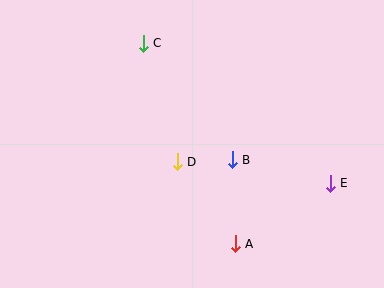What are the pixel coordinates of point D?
Point D is at (177, 162).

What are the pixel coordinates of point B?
Point B is at (232, 160).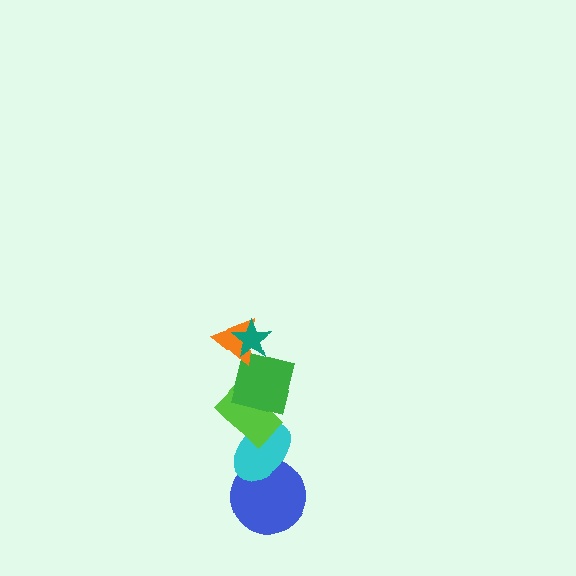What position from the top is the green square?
The green square is 3rd from the top.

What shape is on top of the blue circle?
The cyan ellipse is on top of the blue circle.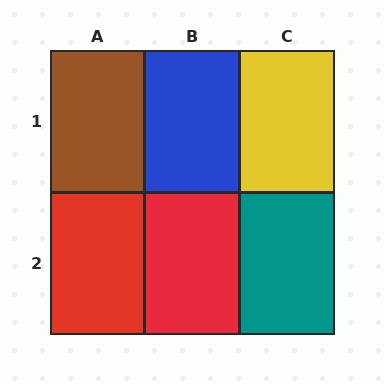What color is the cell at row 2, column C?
Teal.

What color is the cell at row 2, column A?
Red.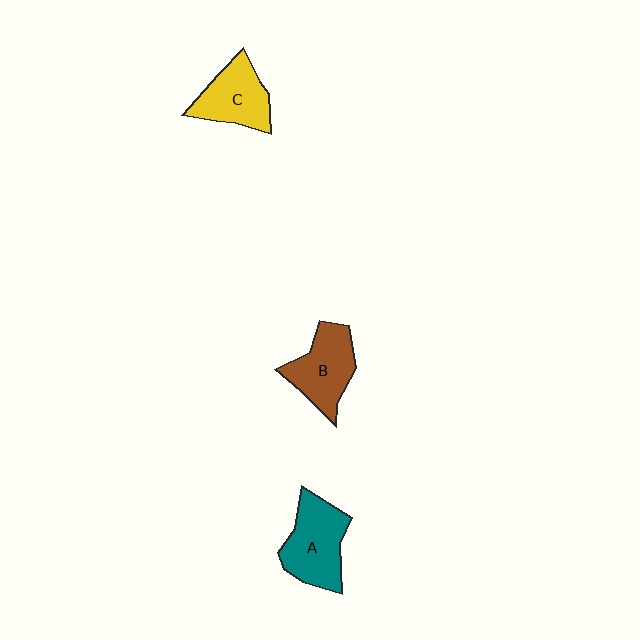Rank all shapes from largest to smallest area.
From largest to smallest: A (teal), B (brown), C (yellow).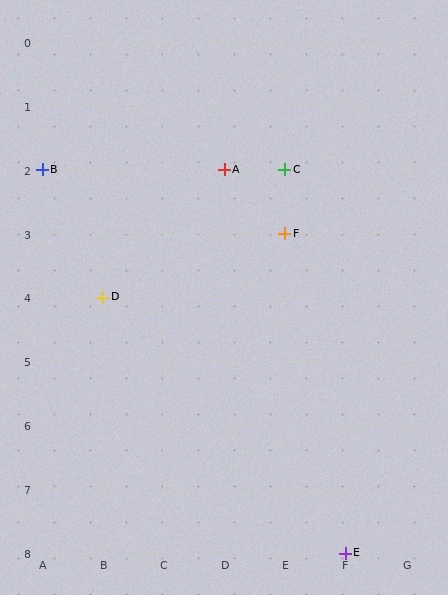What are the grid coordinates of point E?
Point E is at grid coordinates (F, 8).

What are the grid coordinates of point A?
Point A is at grid coordinates (D, 2).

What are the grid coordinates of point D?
Point D is at grid coordinates (B, 4).